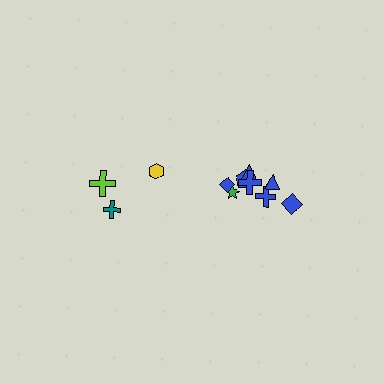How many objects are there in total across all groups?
There are 11 objects.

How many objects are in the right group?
There are 8 objects.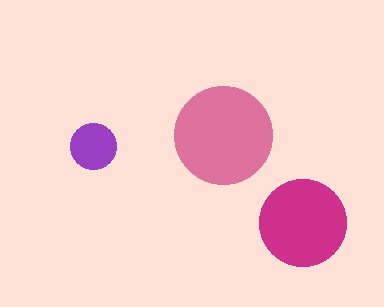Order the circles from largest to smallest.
the pink one, the magenta one, the purple one.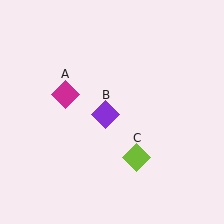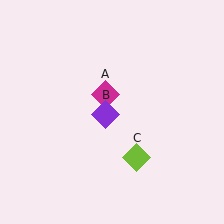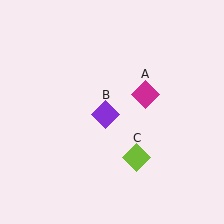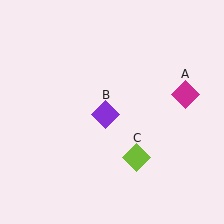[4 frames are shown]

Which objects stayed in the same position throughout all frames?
Purple diamond (object B) and lime diamond (object C) remained stationary.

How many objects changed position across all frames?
1 object changed position: magenta diamond (object A).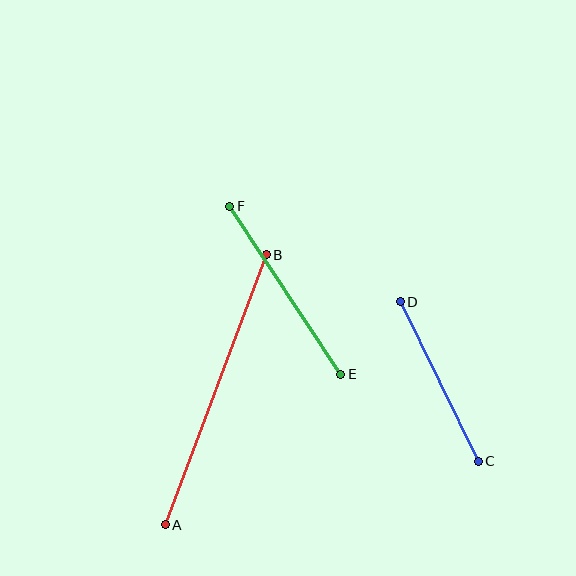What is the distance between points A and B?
The distance is approximately 288 pixels.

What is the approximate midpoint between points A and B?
The midpoint is at approximately (216, 390) pixels.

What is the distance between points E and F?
The distance is approximately 201 pixels.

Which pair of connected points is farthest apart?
Points A and B are farthest apart.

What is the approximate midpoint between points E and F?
The midpoint is at approximately (285, 290) pixels.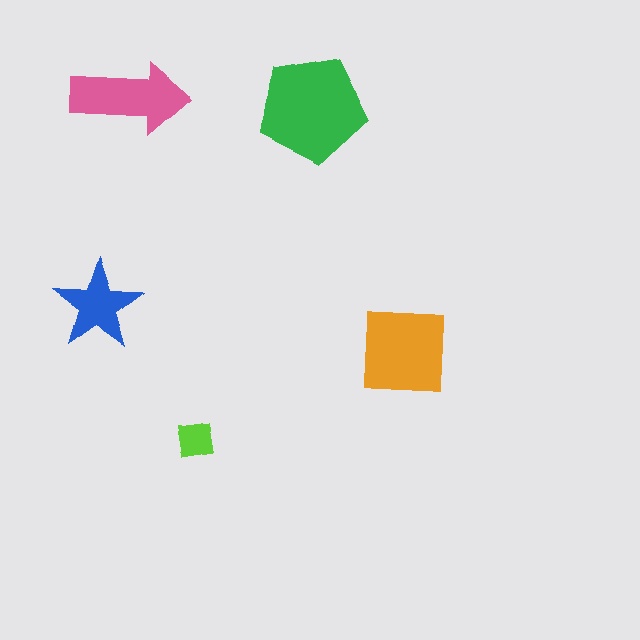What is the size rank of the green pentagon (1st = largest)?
1st.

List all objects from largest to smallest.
The green pentagon, the orange square, the pink arrow, the blue star, the lime square.